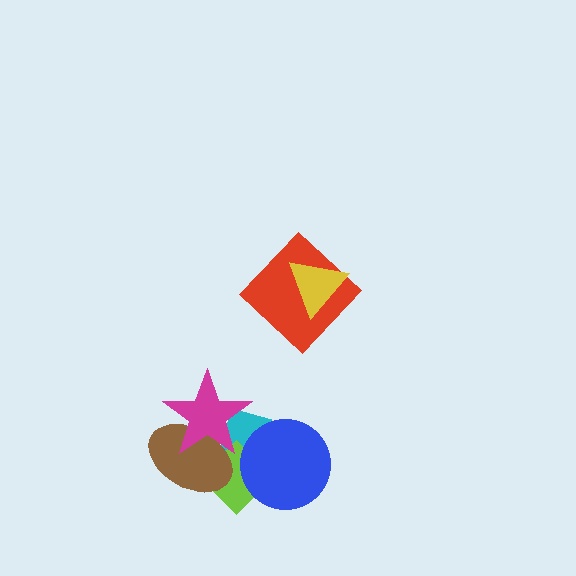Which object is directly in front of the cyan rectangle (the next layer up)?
The lime diamond is directly in front of the cyan rectangle.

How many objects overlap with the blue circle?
2 objects overlap with the blue circle.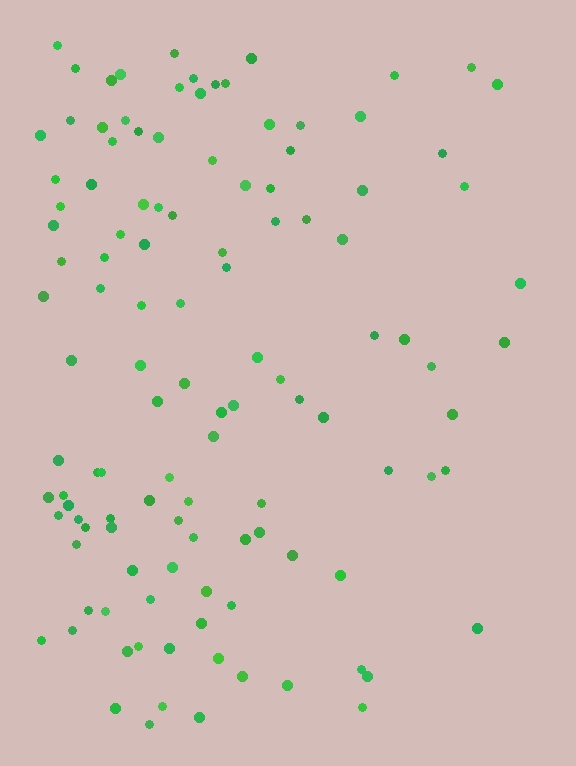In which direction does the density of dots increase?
From right to left, with the left side densest.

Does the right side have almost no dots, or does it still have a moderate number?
Still a moderate number, just noticeably fewer than the left.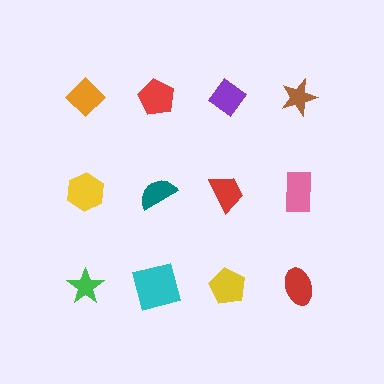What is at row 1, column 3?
A purple diamond.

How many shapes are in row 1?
4 shapes.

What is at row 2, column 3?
A red trapezoid.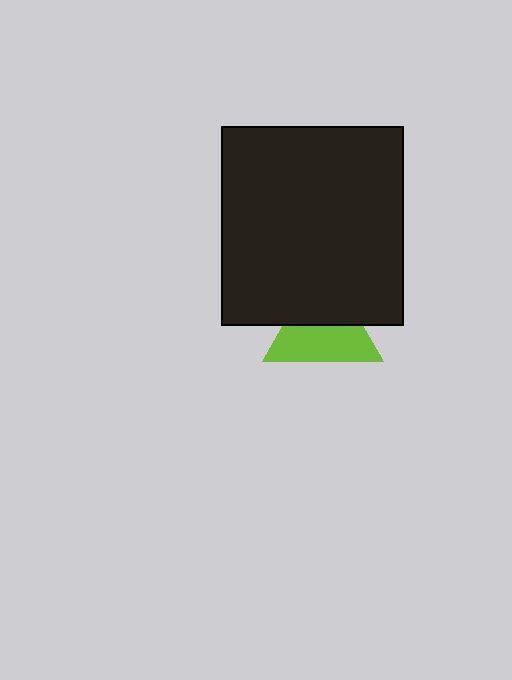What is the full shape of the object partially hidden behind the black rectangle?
The partially hidden object is a lime triangle.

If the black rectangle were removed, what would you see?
You would see the complete lime triangle.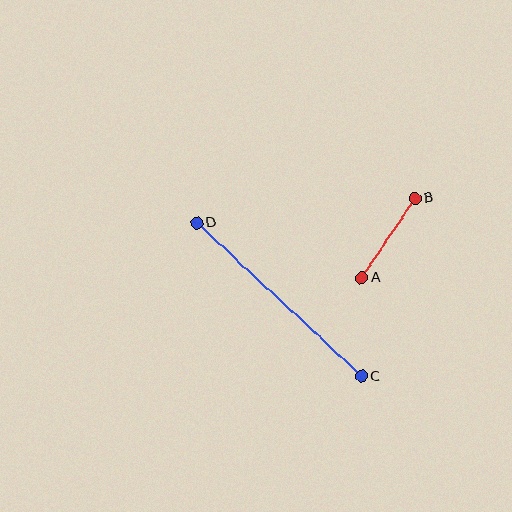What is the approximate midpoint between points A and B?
The midpoint is at approximately (388, 238) pixels.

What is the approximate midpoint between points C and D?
The midpoint is at approximately (279, 299) pixels.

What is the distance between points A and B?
The distance is approximately 95 pixels.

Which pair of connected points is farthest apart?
Points C and D are farthest apart.